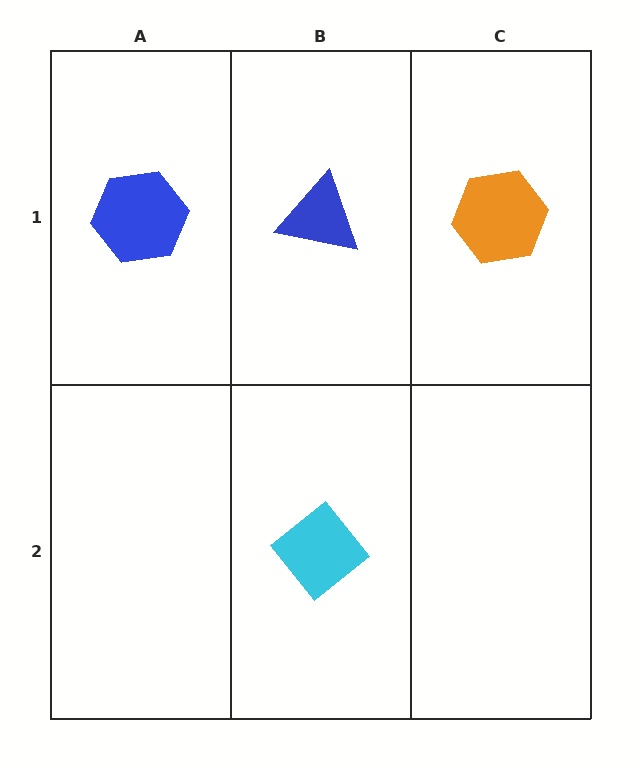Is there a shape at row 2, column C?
No, that cell is empty.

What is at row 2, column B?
A cyan diamond.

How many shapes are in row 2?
1 shape.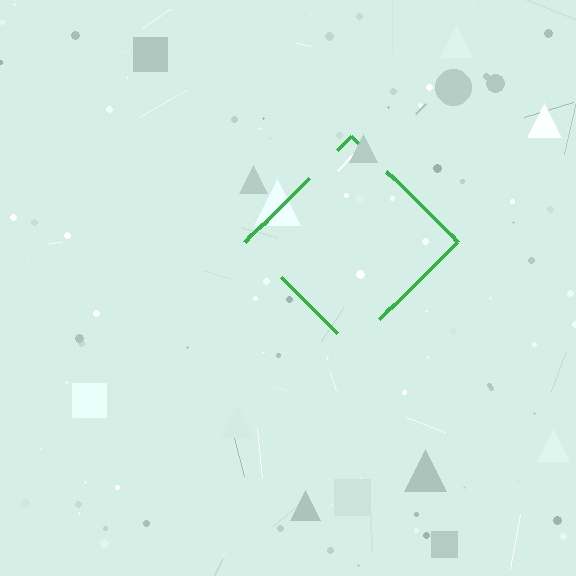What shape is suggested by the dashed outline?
The dashed outline suggests a diamond.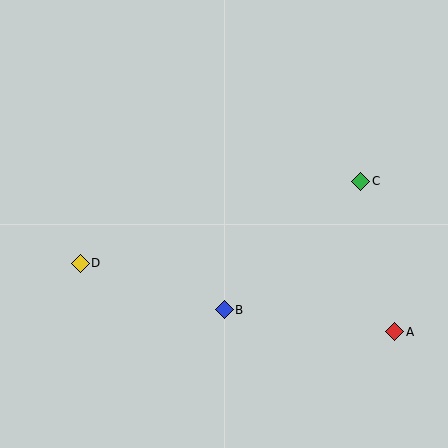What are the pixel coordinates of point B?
Point B is at (224, 310).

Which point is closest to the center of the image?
Point B at (224, 310) is closest to the center.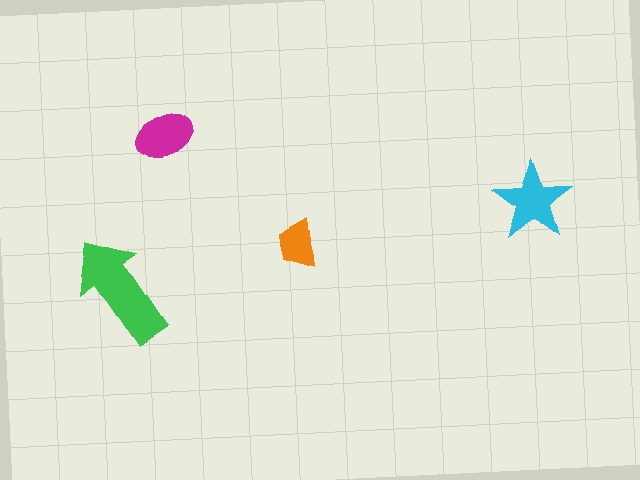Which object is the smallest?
The orange trapezoid.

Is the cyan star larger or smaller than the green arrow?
Smaller.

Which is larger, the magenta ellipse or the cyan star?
The cyan star.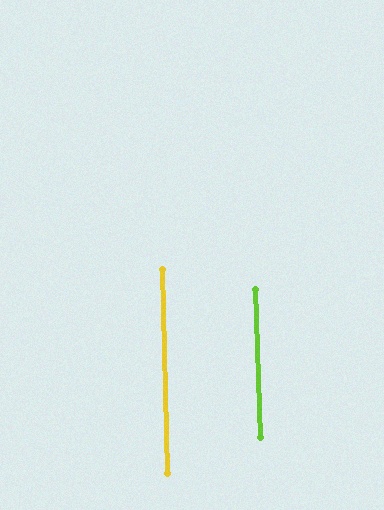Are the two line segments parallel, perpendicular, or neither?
Parallel — their directions differ by only 0.8°.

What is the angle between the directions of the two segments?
Approximately 1 degree.